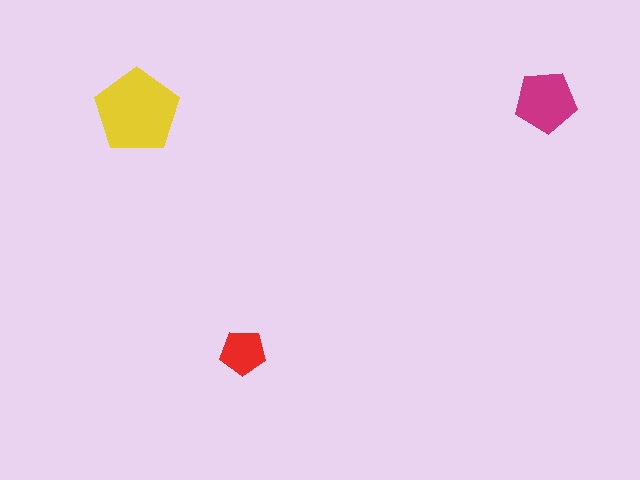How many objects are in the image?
There are 3 objects in the image.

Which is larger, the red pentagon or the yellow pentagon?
The yellow one.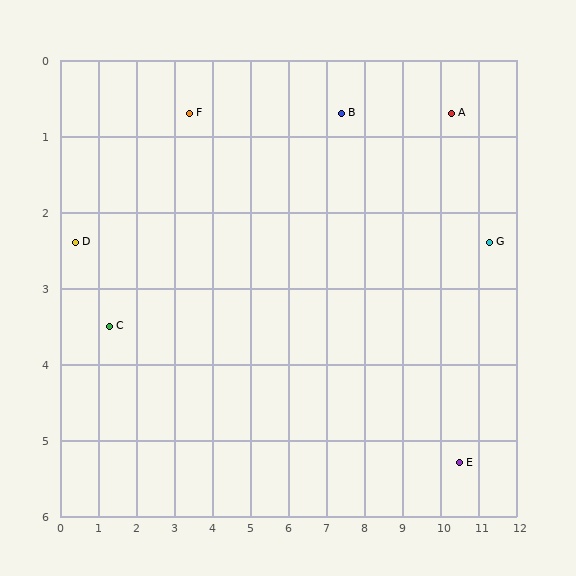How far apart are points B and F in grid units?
Points B and F are about 4.0 grid units apart.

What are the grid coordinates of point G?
Point G is at approximately (11.3, 2.4).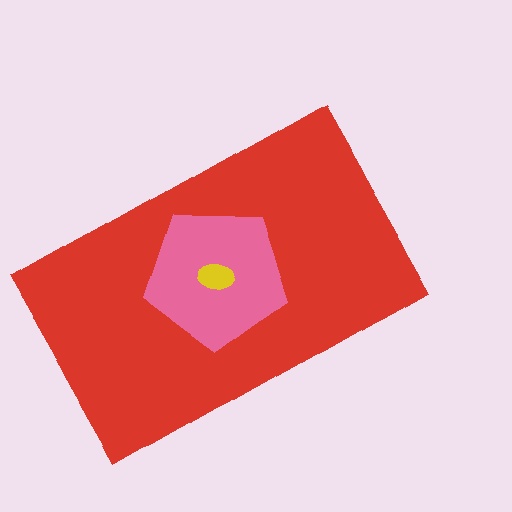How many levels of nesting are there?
3.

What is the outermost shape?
The red rectangle.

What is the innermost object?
The yellow ellipse.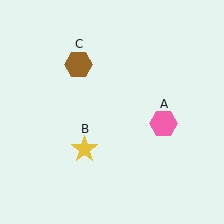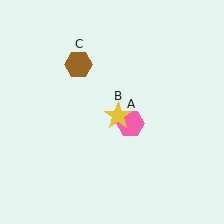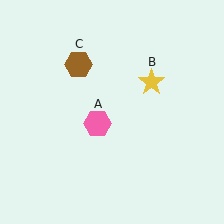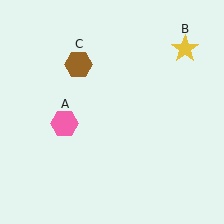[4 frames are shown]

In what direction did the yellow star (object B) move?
The yellow star (object B) moved up and to the right.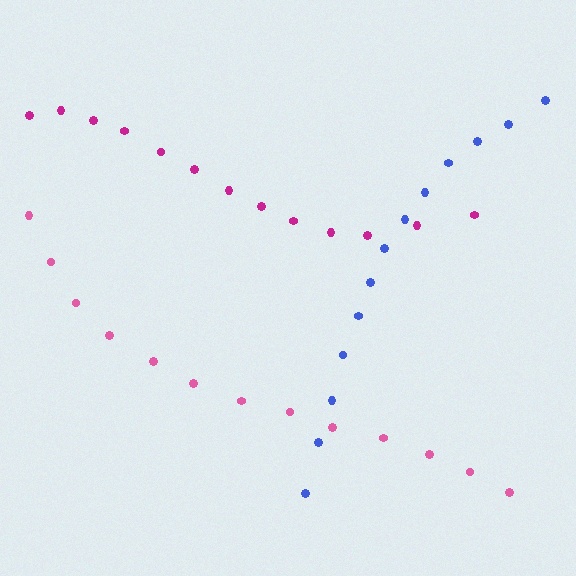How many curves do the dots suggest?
There are 3 distinct paths.